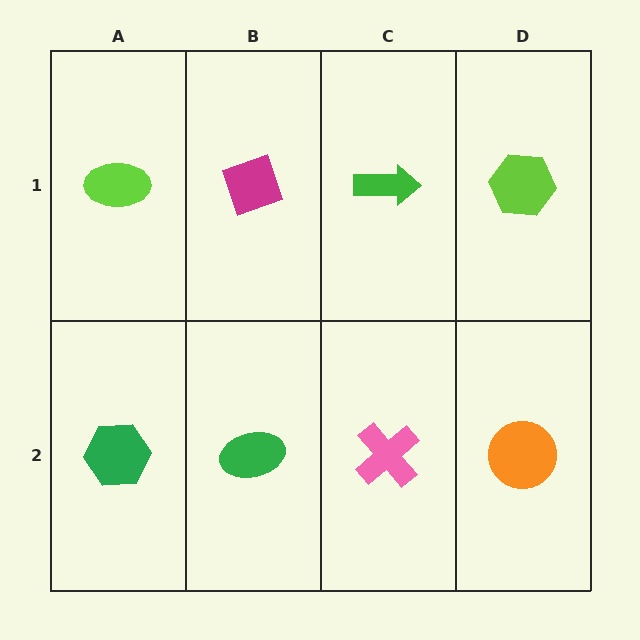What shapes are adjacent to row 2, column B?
A magenta diamond (row 1, column B), a green hexagon (row 2, column A), a pink cross (row 2, column C).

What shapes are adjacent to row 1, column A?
A green hexagon (row 2, column A), a magenta diamond (row 1, column B).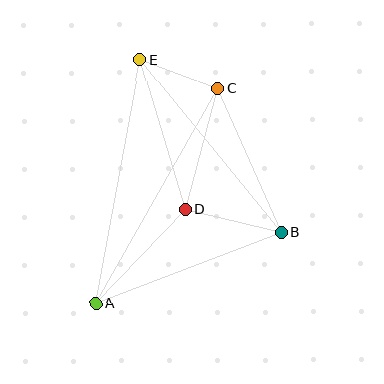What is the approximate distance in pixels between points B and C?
The distance between B and C is approximately 157 pixels.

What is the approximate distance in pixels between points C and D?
The distance between C and D is approximately 125 pixels.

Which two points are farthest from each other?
Points A and E are farthest from each other.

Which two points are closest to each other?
Points C and E are closest to each other.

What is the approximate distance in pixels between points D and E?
The distance between D and E is approximately 156 pixels.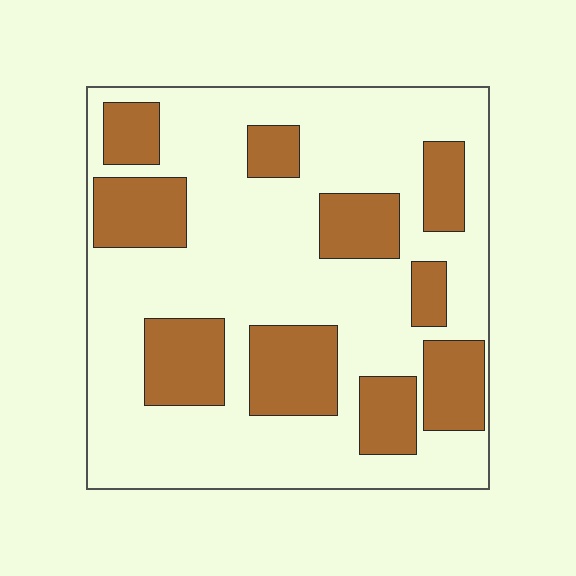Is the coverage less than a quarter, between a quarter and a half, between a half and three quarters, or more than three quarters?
Between a quarter and a half.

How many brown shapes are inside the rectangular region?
10.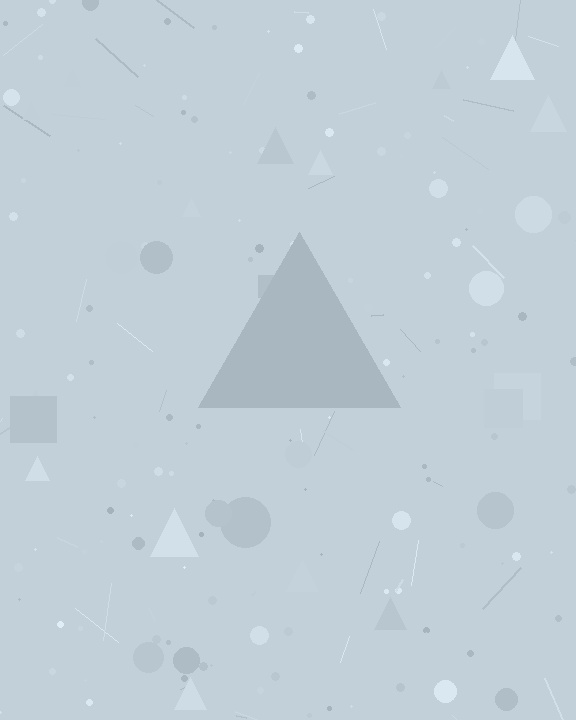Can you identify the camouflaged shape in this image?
The camouflaged shape is a triangle.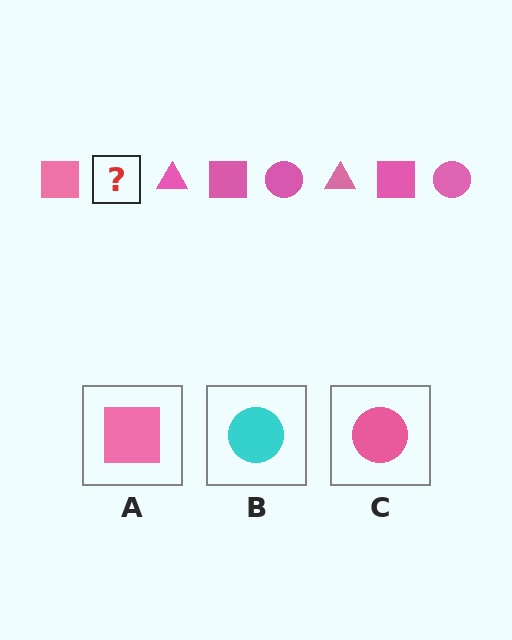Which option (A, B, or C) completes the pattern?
C.